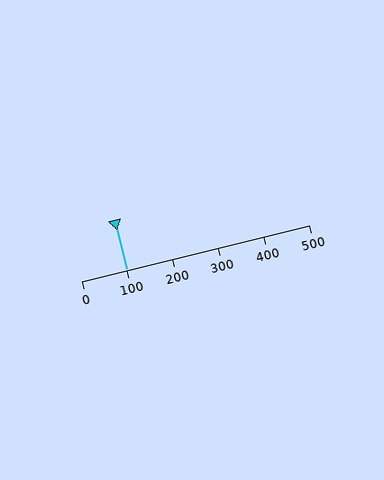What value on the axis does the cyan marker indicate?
The marker indicates approximately 100.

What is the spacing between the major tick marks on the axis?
The major ticks are spaced 100 apart.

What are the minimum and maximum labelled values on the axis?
The axis runs from 0 to 500.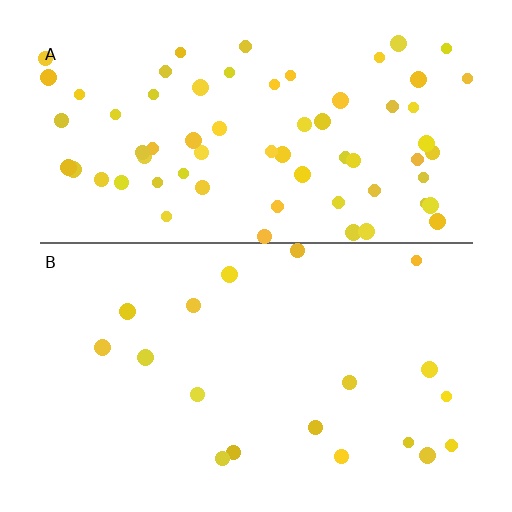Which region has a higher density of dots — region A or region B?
A (the top).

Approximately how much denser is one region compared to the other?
Approximately 3.5× — region A over region B.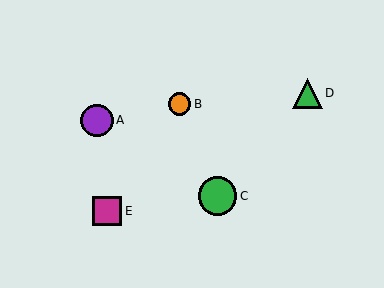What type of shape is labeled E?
Shape E is a magenta square.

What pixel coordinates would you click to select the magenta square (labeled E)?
Click at (107, 211) to select the magenta square E.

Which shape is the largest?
The green circle (labeled C) is the largest.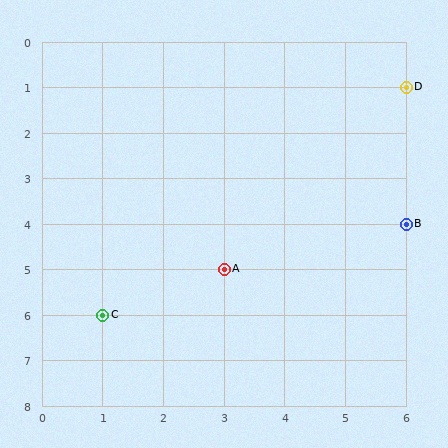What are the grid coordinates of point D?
Point D is at grid coordinates (6, 1).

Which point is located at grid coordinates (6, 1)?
Point D is at (6, 1).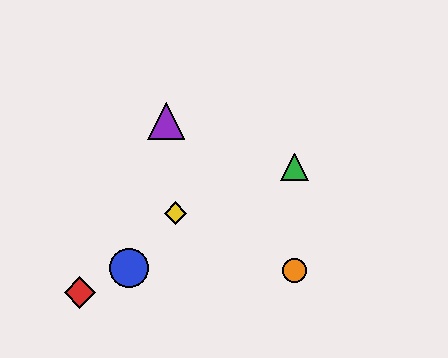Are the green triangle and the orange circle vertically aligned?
Yes, both are at x≈295.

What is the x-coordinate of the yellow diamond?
The yellow diamond is at x≈175.